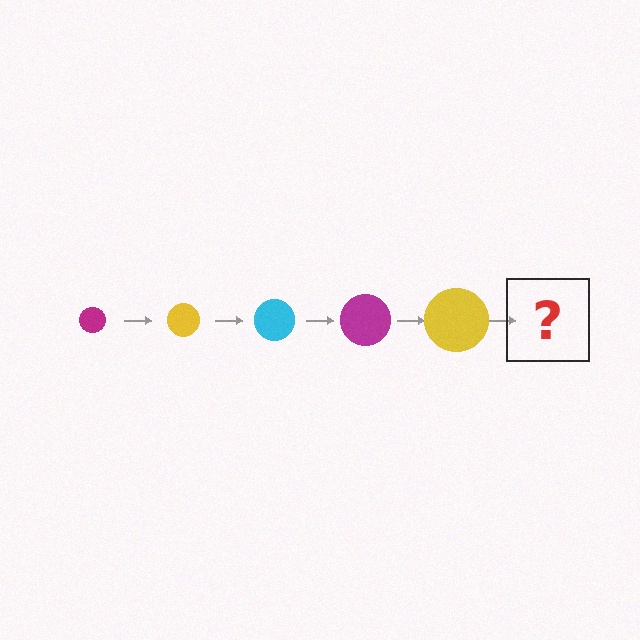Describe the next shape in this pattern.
It should be a cyan circle, larger than the previous one.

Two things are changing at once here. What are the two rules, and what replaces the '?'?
The two rules are that the circle grows larger each step and the color cycles through magenta, yellow, and cyan. The '?' should be a cyan circle, larger than the previous one.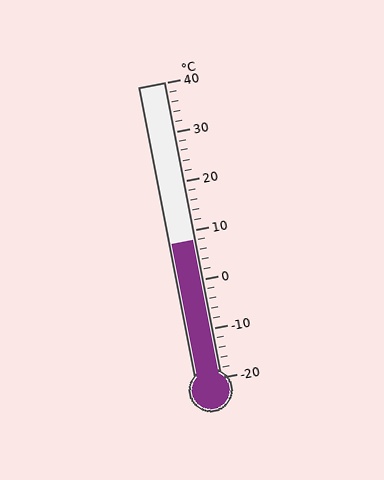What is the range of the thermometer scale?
The thermometer scale ranges from -20°C to 40°C.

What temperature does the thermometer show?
The thermometer shows approximately 8°C.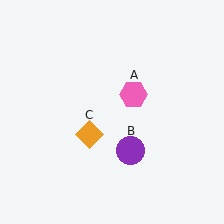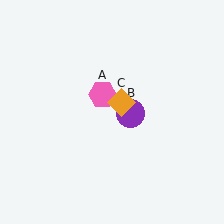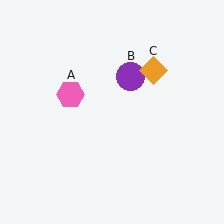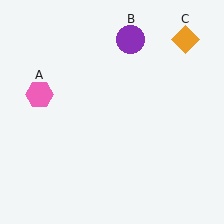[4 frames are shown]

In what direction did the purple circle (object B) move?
The purple circle (object B) moved up.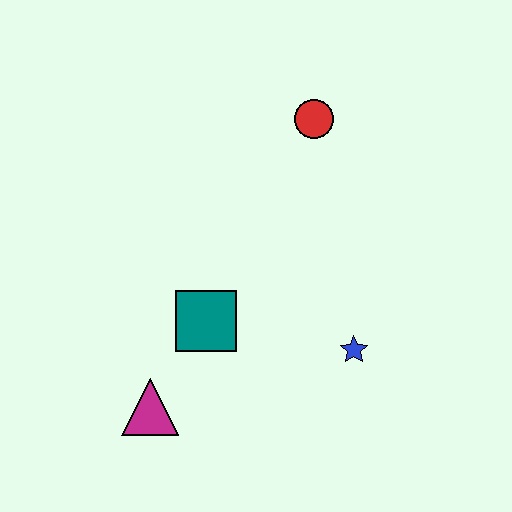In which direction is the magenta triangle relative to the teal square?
The magenta triangle is below the teal square.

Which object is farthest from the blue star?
The red circle is farthest from the blue star.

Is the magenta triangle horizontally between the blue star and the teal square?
No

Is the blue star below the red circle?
Yes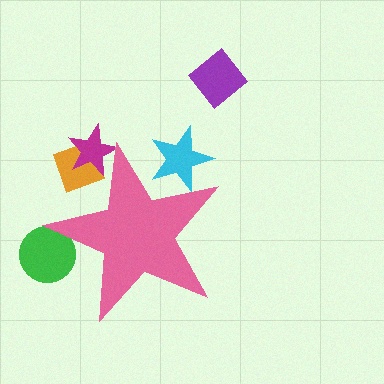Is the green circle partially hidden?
Yes, the green circle is partially hidden behind the pink star.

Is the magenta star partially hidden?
Yes, the magenta star is partially hidden behind the pink star.